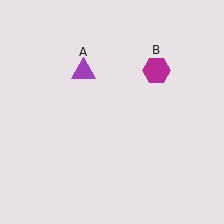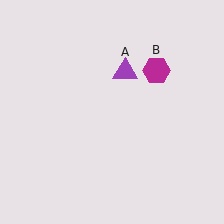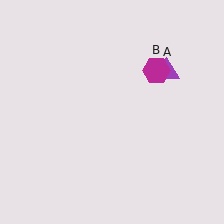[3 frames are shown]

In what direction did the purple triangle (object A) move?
The purple triangle (object A) moved right.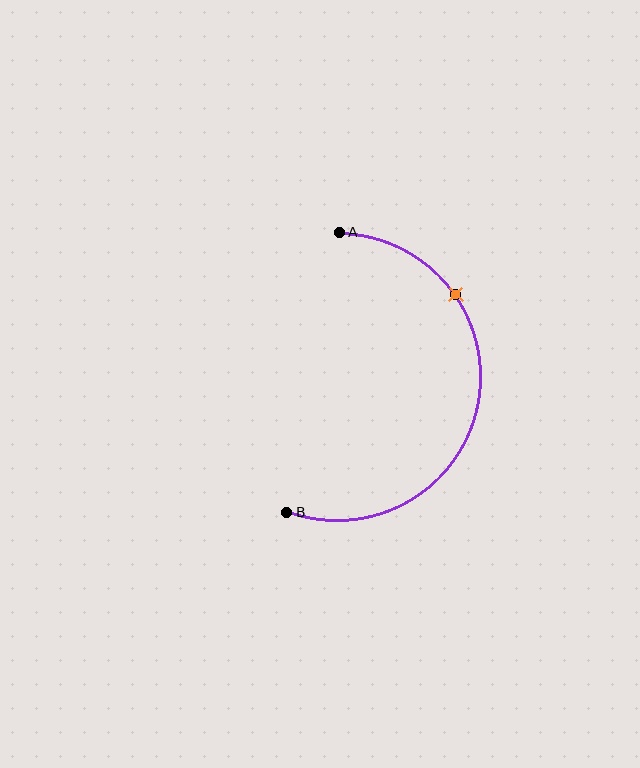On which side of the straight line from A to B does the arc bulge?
The arc bulges to the right of the straight line connecting A and B.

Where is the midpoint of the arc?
The arc midpoint is the point on the curve farthest from the straight line joining A and B. It sits to the right of that line.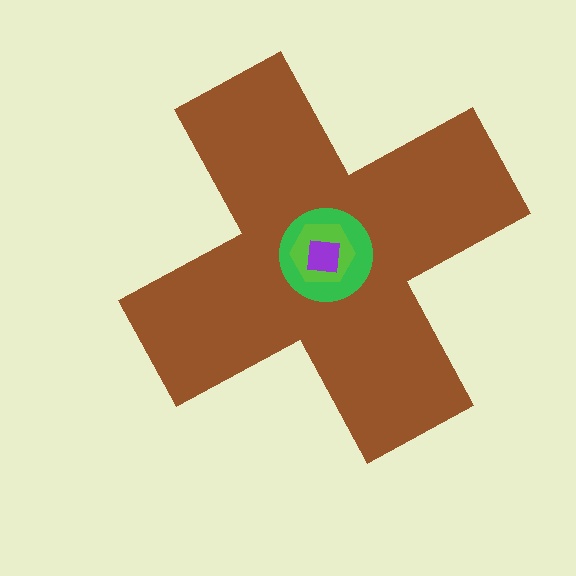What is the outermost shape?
The brown cross.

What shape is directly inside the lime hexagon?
The purple square.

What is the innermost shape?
The purple square.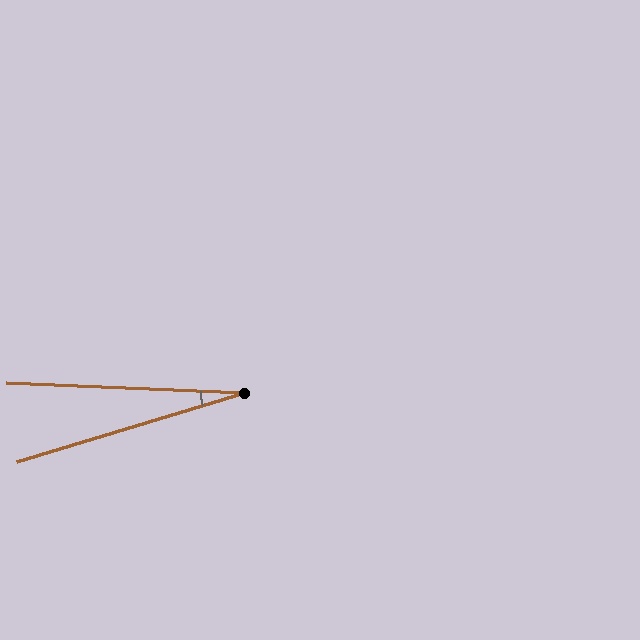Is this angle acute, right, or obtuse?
It is acute.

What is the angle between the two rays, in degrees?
Approximately 19 degrees.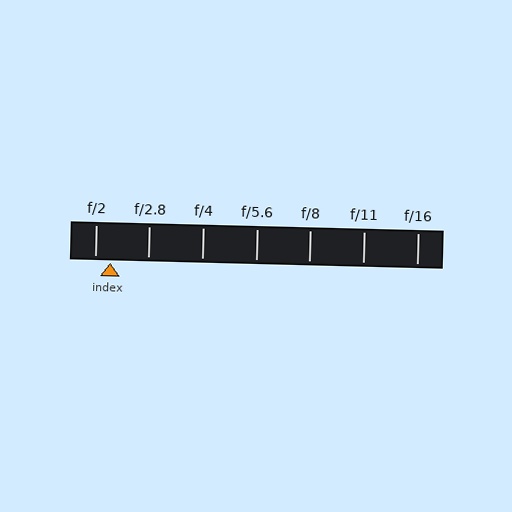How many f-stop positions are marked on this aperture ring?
There are 7 f-stop positions marked.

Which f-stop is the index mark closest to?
The index mark is closest to f/2.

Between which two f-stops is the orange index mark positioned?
The index mark is between f/2 and f/2.8.